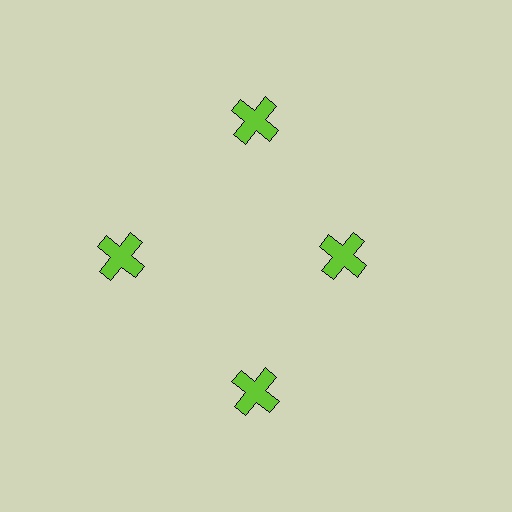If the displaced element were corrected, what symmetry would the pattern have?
It would have 4-fold rotational symmetry — the pattern would map onto itself every 90 degrees.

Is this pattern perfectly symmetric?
No. The 4 lime crosses are arranged in a ring, but one element near the 3 o'clock position is pulled inward toward the center, breaking the 4-fold rotational symmetry.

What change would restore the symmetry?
The symmetry would be restored by moving it outward, back onto the ring so that all 4 crosses sit at equal angles and equal distance from the center.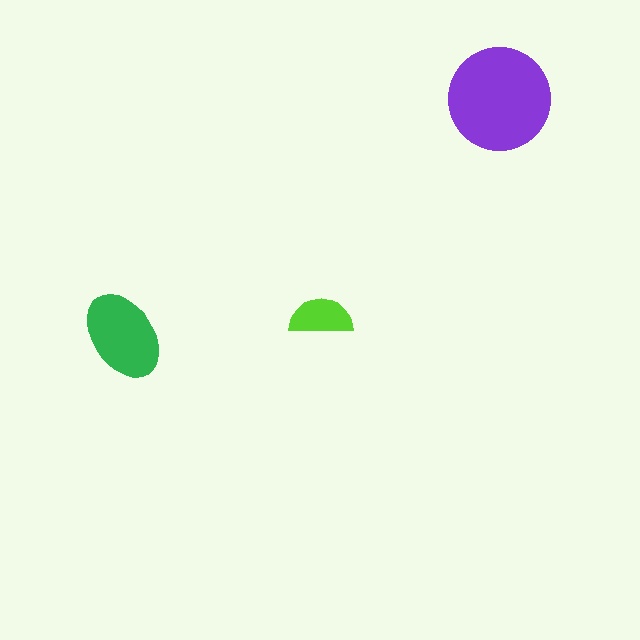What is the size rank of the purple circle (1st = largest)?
1st.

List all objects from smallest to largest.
The lime semicircle, the green ellipse, the purple circle.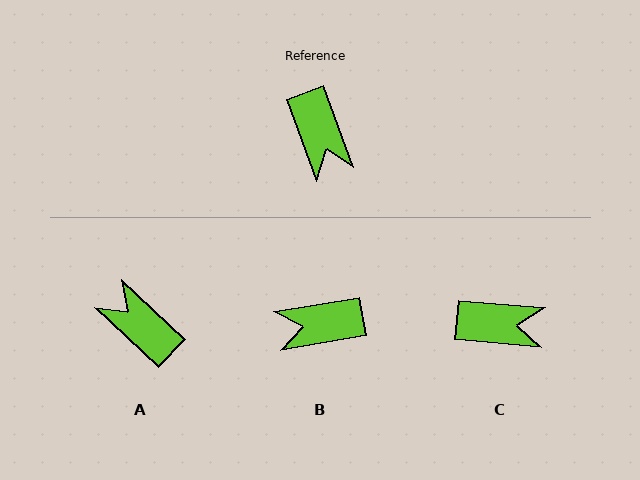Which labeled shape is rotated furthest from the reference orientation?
A, about 154 degrees away.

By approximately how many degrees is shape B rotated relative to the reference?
Approximately 101 degrees clockwise.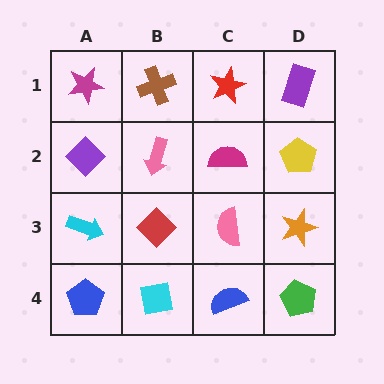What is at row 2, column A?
A purple diamond.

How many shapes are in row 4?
4 shapes.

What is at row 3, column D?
An orange star.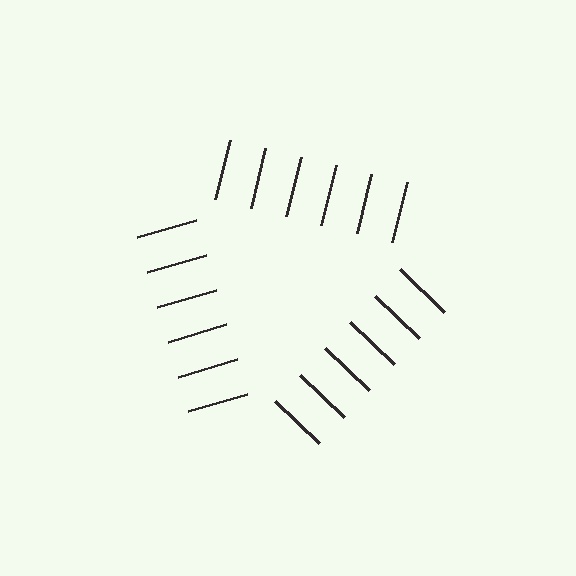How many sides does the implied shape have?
3 sides — the line-ends trace a triangle.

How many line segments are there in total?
18 — 6 along each of the 3 edges.